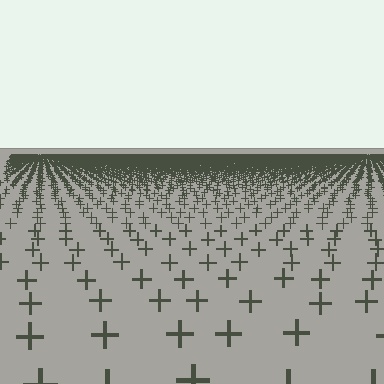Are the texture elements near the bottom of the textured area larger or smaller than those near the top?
Larger. Near the bottom, elements are closer to the viewer and appear at a bigger on-screen size.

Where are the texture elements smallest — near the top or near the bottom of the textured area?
Near the top.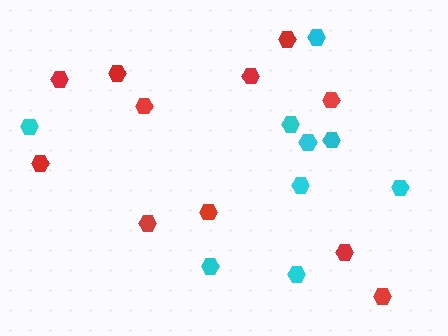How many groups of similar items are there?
There are 2 groups: one group of red hexagons (11) and one group of cyan hexagons (9).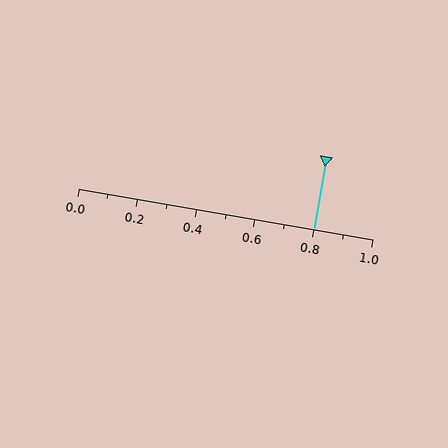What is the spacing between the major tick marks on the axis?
The major ticks are spaced 0.2 apart.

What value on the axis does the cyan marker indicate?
The marker indicates approximately 0.8.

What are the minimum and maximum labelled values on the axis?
The axis runs from 0.0 to 1.0.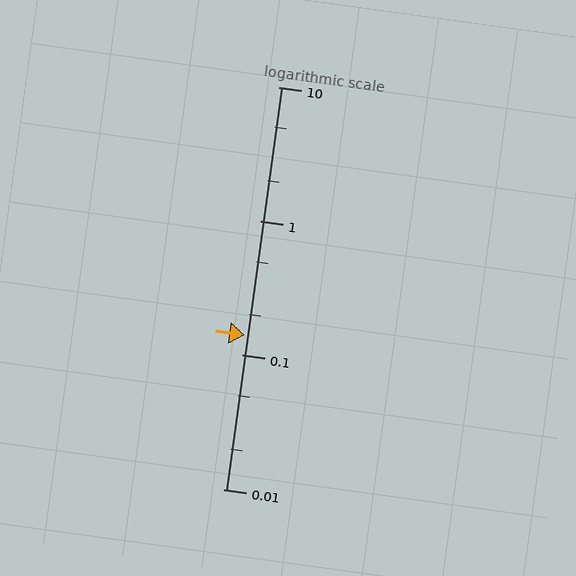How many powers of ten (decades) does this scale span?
The scale spans 3 decades, from 0.01 to 10.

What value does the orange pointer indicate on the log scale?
The pointer indicates approximately 0.14.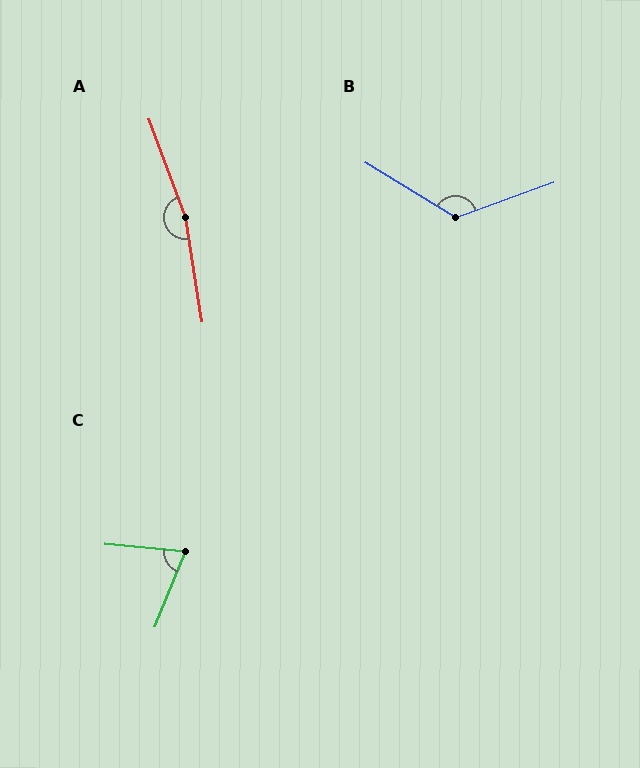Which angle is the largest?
A, at approximately 169 degrees.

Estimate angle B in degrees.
Approximately 129 degrees.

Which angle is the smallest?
C, at approximately 73 degrees.